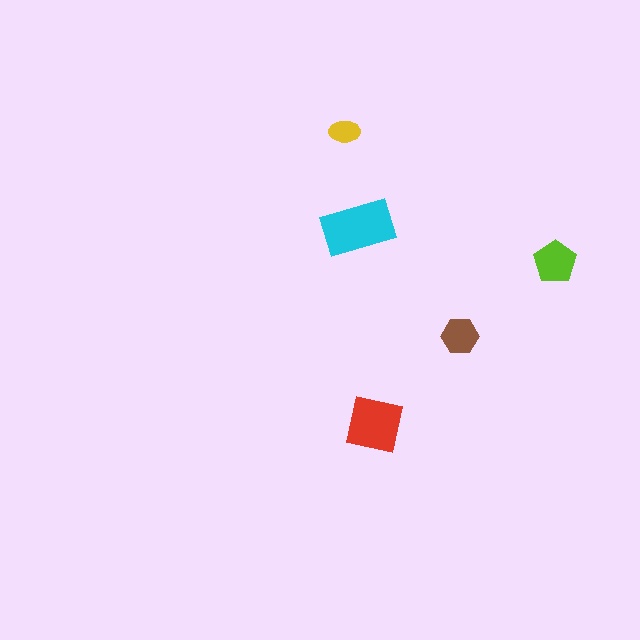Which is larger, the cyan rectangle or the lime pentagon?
The cyan rectangle.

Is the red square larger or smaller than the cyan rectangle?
Smaller.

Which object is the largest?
The cyan rectangle.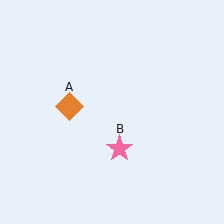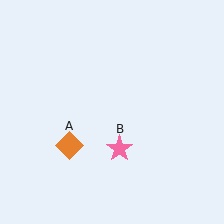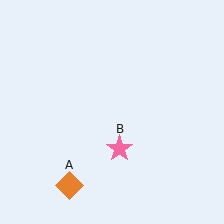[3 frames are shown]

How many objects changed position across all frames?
1 object changed position: orange diamond (object A).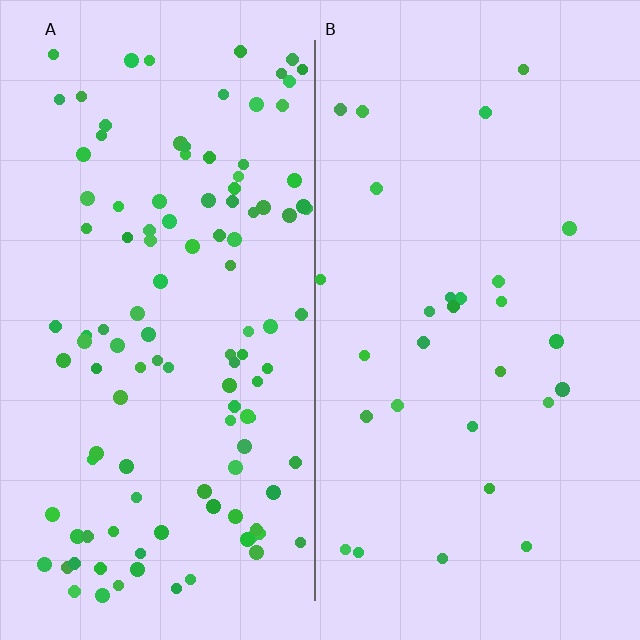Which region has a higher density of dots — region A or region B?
A (the left).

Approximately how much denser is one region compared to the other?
Approximately 4.0× — region A over region B.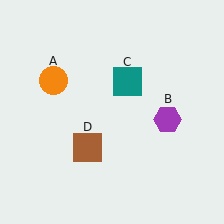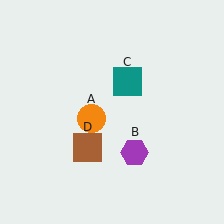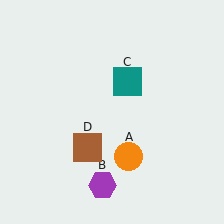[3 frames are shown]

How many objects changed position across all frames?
2 objects changed position: orange circle (object A), purple hexagon (object B).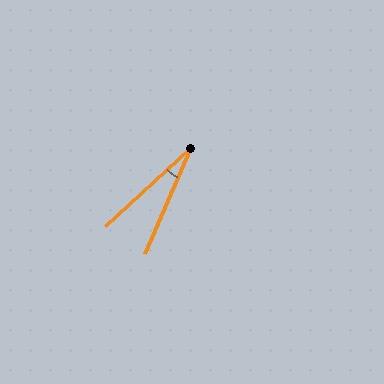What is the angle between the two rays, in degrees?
Approximately 24 degrees.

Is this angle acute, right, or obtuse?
It is acute.